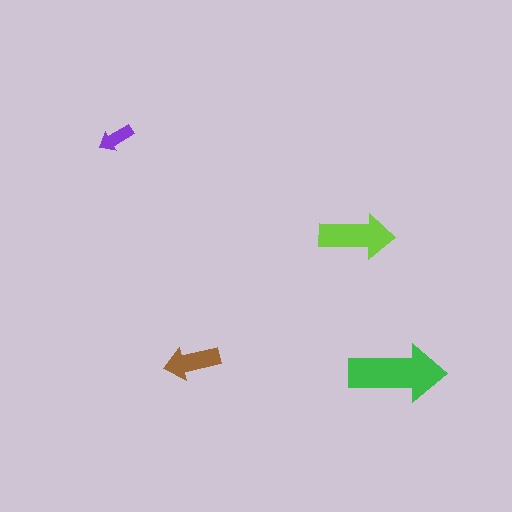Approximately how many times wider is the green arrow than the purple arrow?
About 2.5 times wider.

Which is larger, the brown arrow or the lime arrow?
The lime one.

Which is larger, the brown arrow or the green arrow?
The green one.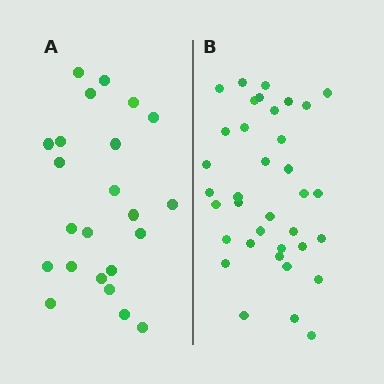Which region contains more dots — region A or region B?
Region B (the right region) has more dots.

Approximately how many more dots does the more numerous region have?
Region B has approximately 15 more dots than region A.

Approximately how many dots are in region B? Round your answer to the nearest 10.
About 40 dots. (The exact count is 36, which rounds to 40.)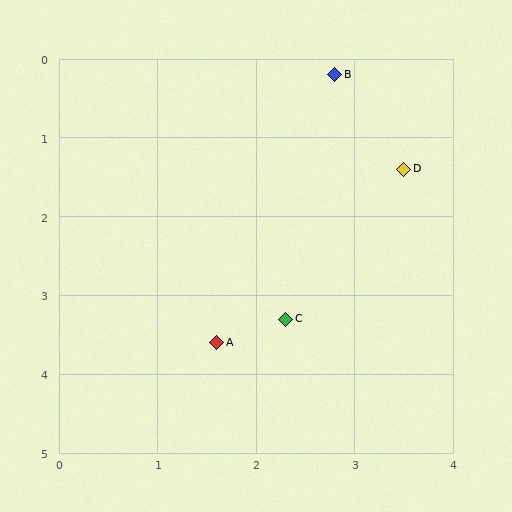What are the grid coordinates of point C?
Point C is at approximately (2.3, 3.3).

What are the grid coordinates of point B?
Point B is at approximately (2.8, 0.2).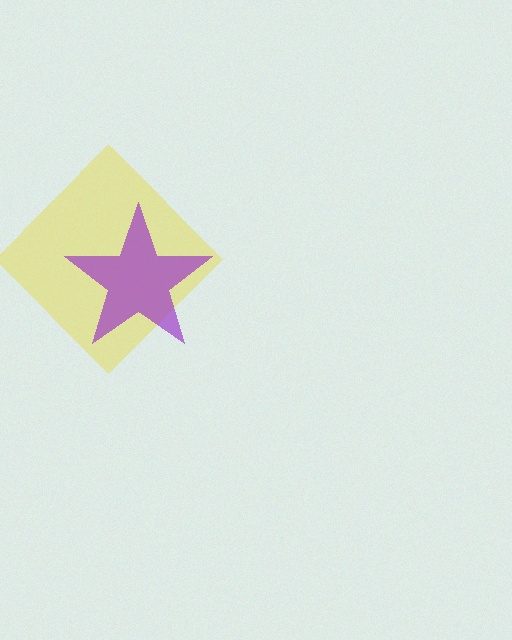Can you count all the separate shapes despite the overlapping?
Yes, there are 2 separate shapes.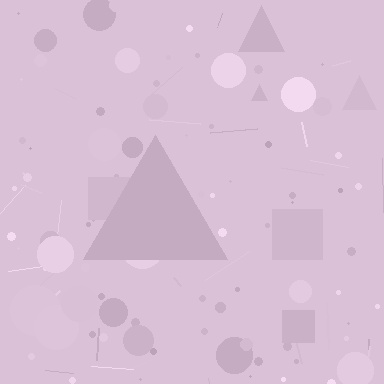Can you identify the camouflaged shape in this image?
The camouflaged shape is a triangle.